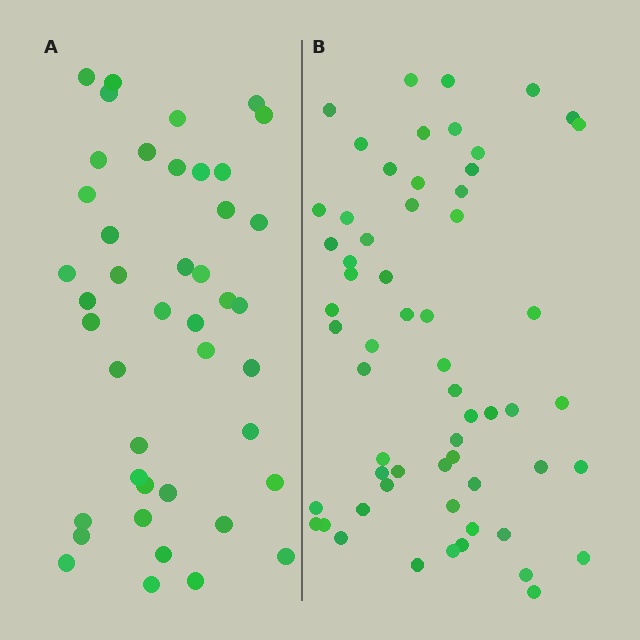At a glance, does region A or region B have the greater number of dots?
Region B (the right region) has more dots.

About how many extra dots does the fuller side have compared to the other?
Region B has approximately 15 more dots than region A.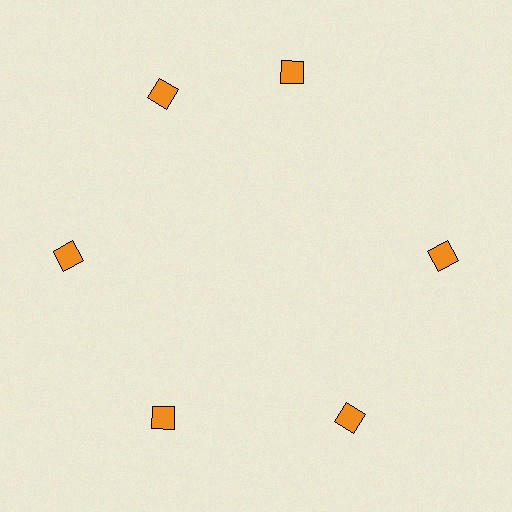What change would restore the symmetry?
The symmetry would be restored by rotating it back into even spacing with its neighbors so that all 6 diamonds sit at equal angles and equal distance from the center.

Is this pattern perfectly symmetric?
No. The 6 orange diamonds are arranged in a ring, but one element near the 1 o'clock position is rotated out of alignment along the ring, breaking the 6-fold rotational symmetry.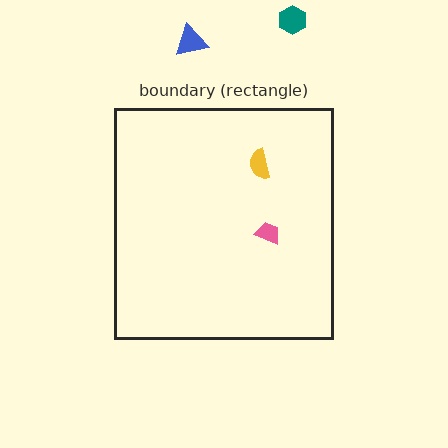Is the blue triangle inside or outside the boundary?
Outside.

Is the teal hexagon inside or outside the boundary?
Outside.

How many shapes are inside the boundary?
2 inside, 2 outside.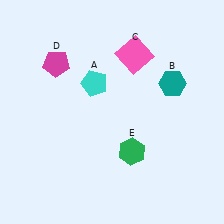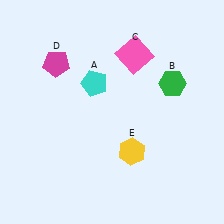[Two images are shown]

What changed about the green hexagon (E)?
In Image 1, E is green. In Image 2, it changed to yellow.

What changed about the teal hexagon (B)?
In Image 1, B is teal. In Image 2, it changed to green.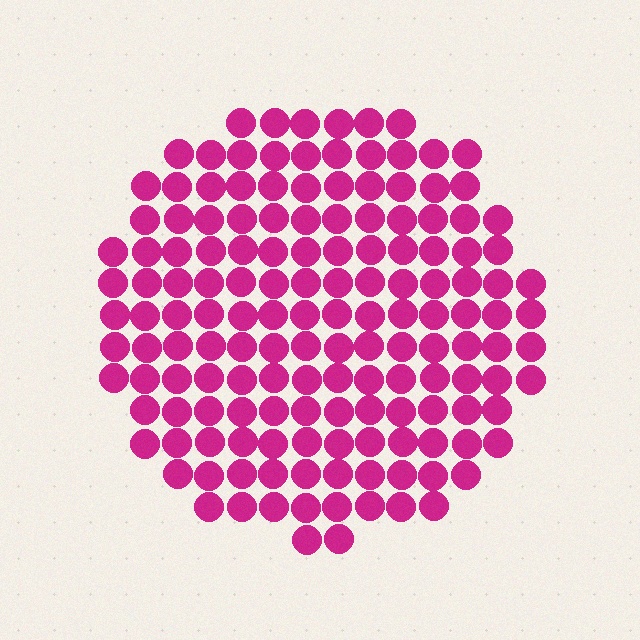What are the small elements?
The small elements are circles.